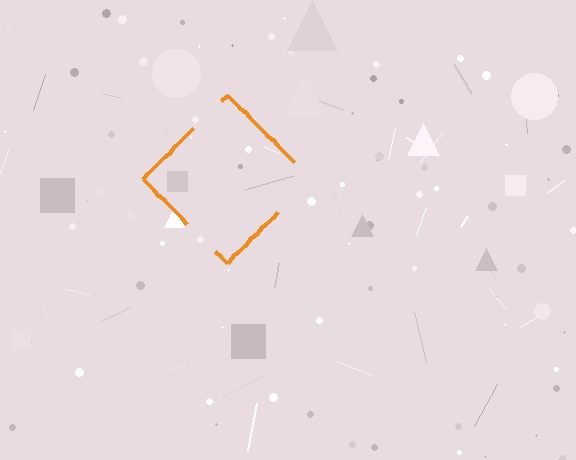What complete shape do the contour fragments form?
The contour fragments form a diamond.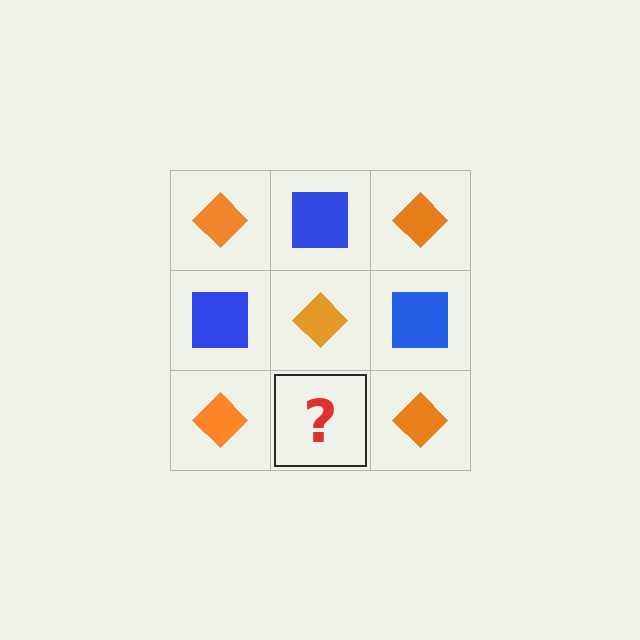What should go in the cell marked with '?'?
The missing cell should contain a blue square.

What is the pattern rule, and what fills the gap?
The rule is that it alternates orange diamond and blue square in a checkerboard pattern. The gap should be filled with a blue square.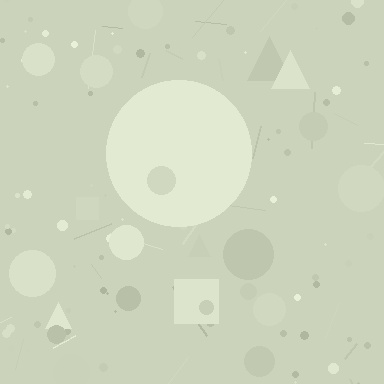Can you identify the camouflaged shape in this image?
The camouflaged shape is a circle.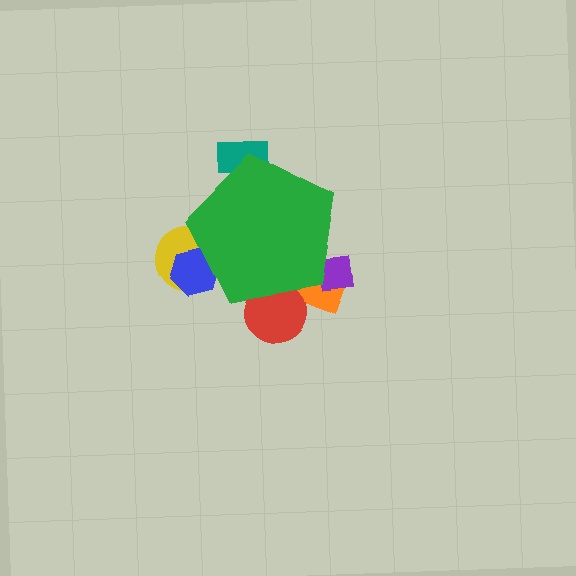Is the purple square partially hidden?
Yes, the purple square is partially hidden behind the green pentagon.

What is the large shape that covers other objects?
A green pentagon.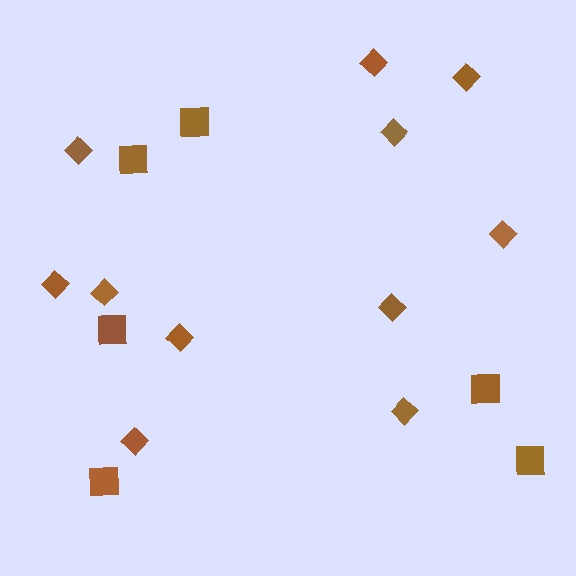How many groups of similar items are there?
There are 2 groups: one group of squares (6) and one group of diamonds (11).